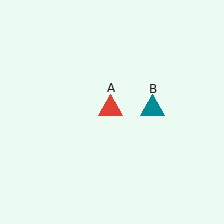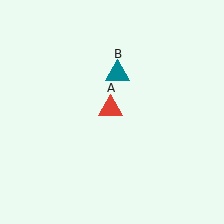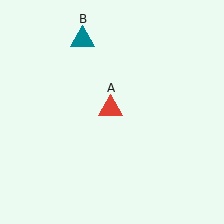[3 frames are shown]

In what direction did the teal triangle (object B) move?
The teal triangle (object B) moved up and to the left.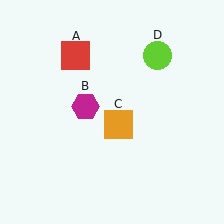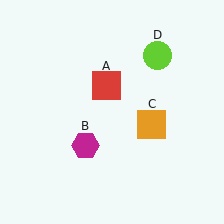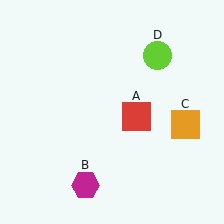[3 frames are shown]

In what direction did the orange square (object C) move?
The orange square (object C) moved right.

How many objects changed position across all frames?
3 objects changed position: red square (object A), magenta hexagon (object B), orange square (object C).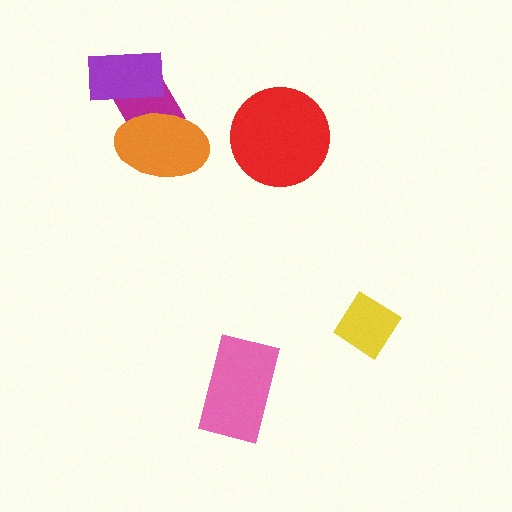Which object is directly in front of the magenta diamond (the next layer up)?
The purple rectangle is directly in front of the magenta diamond.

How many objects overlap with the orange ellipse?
1 object overlaps with the orange ellipse.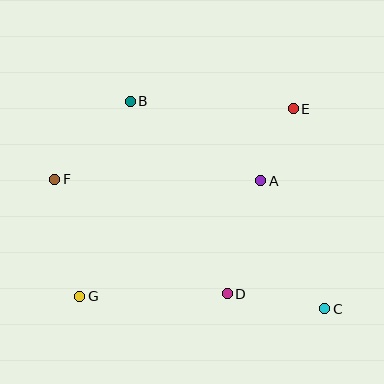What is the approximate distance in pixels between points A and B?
The distance between A and B is approximately 153 pixels.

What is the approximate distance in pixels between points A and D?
The distance between A and D is approximately 118 pixels.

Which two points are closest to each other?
Points A and E are closest to each other.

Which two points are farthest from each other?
Points C and F are farthest from each other.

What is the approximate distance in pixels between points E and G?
The distance between E and G is approximately 284 pixels.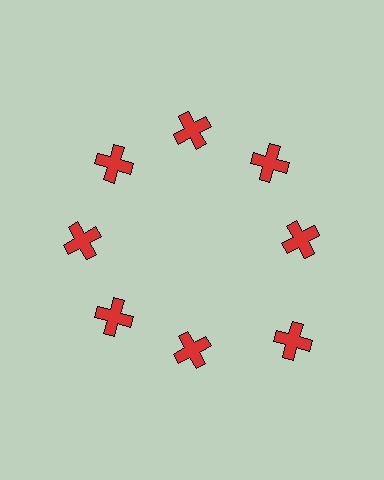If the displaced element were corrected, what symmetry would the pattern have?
It would have 8-fold rotational symmetry — the pattern would map onto itself every 45 degrees.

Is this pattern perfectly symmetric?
No. The 8 red crosses are arranged in a ring, but one element near the 4 o'clock position is pushed outward from the center, breaking the 8-fold rotational symmetry.